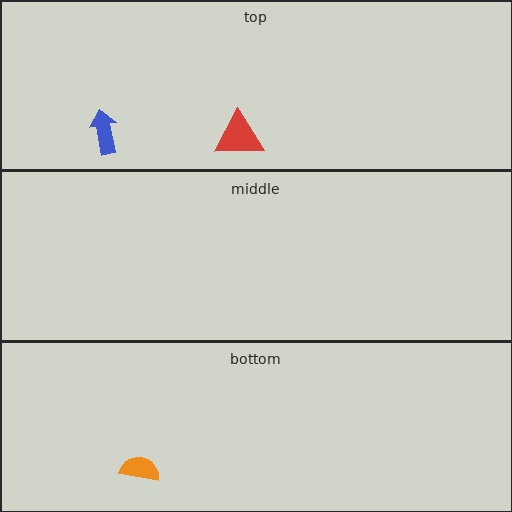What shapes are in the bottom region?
The orange semicircle.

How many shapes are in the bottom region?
1.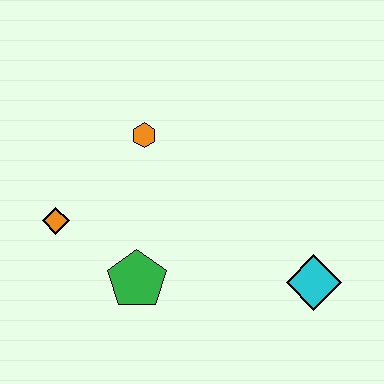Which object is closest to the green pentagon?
The orange diamond is closest to the green pentagon.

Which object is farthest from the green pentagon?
The cyan diamond is farthest from the green pentagon.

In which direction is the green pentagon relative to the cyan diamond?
The green pentagon is to the left of the cyan diamond.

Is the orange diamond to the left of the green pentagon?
Yes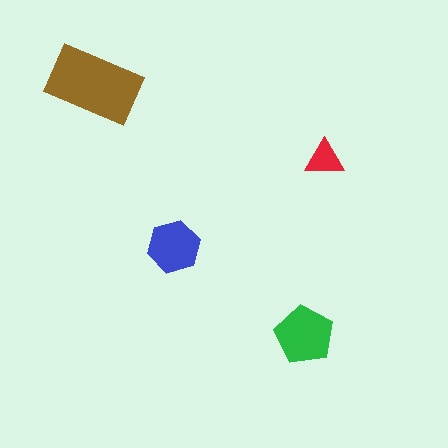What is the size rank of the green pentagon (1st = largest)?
2nd.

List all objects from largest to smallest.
The brown rectangle, the green pentagon, the blue hexagon, the red triangle.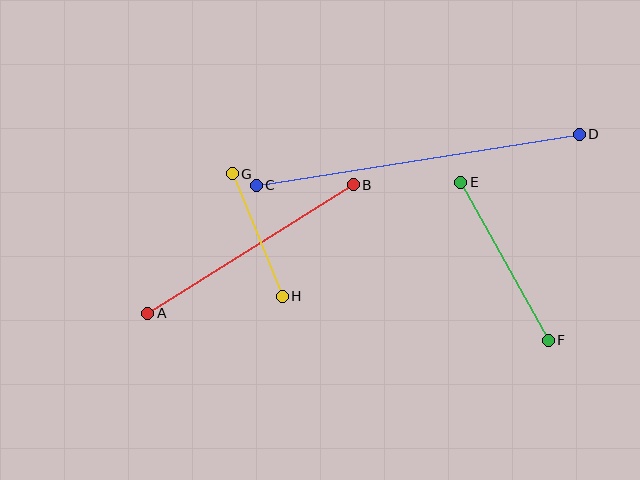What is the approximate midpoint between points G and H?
The midpoint is at approximately (257, 235) pixels.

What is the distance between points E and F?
The distance is approximately 181 pixels.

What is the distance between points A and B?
The distance is approximately 242 pixels.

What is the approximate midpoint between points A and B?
The midpoint is at approximately (250, 249) pixels.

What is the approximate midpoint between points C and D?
The midpoint is at approximately (418, 160) pixels.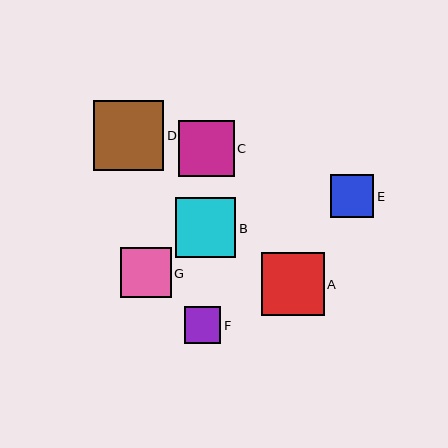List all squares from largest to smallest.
From largest to smallest: D, A, B, C, G, E, F.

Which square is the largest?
Square D is the largest with a size of approximately 71 pixels.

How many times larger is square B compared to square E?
Square B is approximately 1.4 times the size of square E.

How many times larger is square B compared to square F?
Square B is approximately 1.7 times the size of square F.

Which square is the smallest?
Square F is the smallest with a size of approximately 36 pixels.